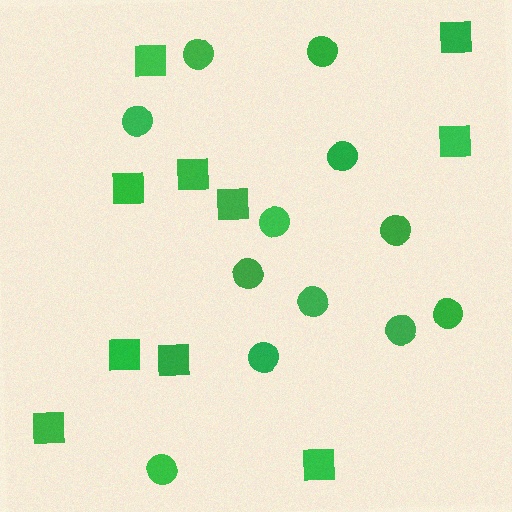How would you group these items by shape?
There are 2 groups: one group of circles (12) and one group of squares (10).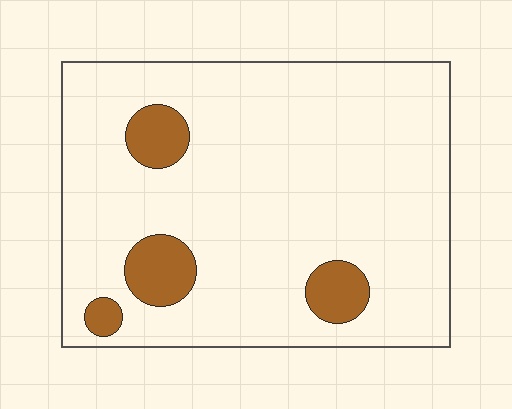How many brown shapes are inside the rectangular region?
4.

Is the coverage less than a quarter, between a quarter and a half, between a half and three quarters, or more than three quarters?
Less than a quarter.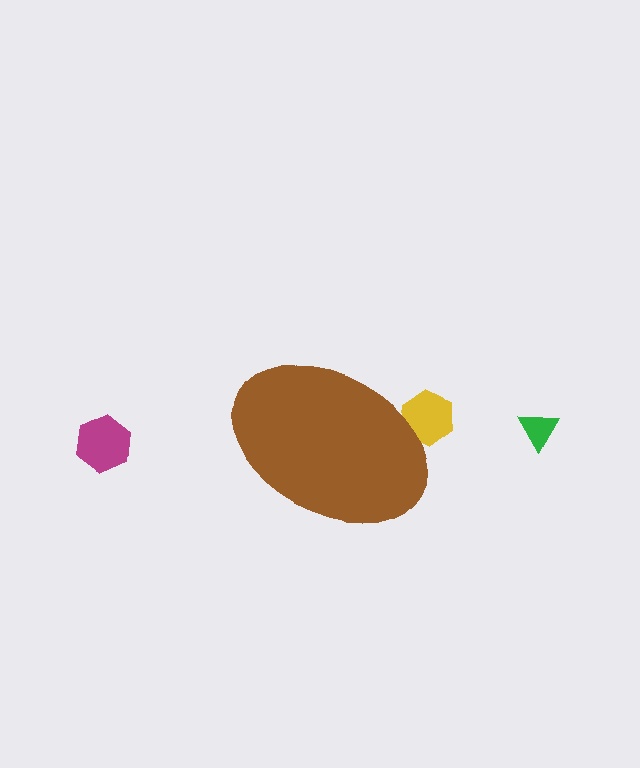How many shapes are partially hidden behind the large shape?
1 shape is partially hidden.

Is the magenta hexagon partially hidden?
No, the magenta hexagon is fully visible.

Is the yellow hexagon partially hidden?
Yes, the yellow hexagon is partially hidden behind the brown ellipse.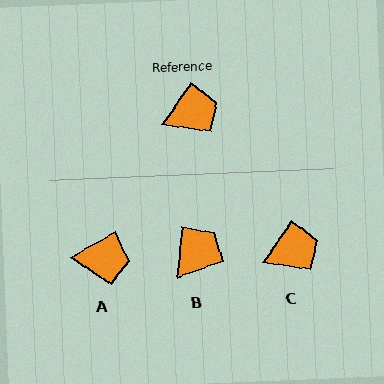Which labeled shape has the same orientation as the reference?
C.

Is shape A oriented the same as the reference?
No, it is off by about 26 degrees.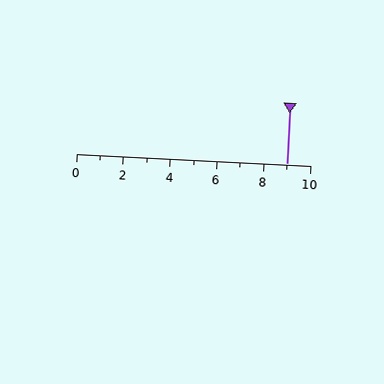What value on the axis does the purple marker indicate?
The marker indicates approximately 9.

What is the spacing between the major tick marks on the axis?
The major ticks are spaced 2 apart.